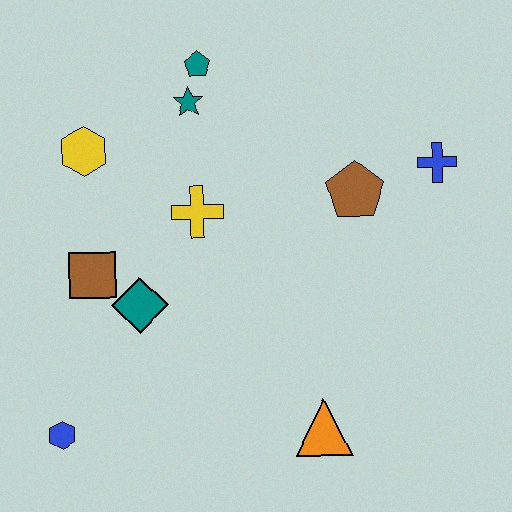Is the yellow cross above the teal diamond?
Yes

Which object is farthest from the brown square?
The blue cross is farthest from the brown square.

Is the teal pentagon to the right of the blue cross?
No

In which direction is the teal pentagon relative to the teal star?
The teal pentagon is above the teal star.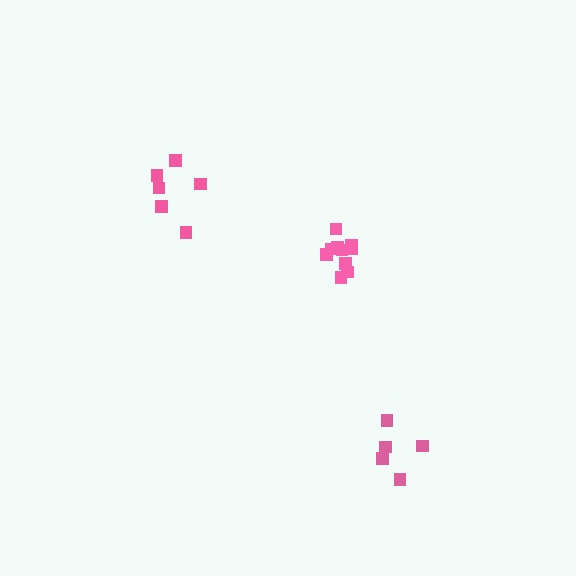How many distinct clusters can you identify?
There are 3 distinct clusters.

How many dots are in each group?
Group 1: 10 dots, Group 2: 5 dots, Group 3: 6 dots (21 total).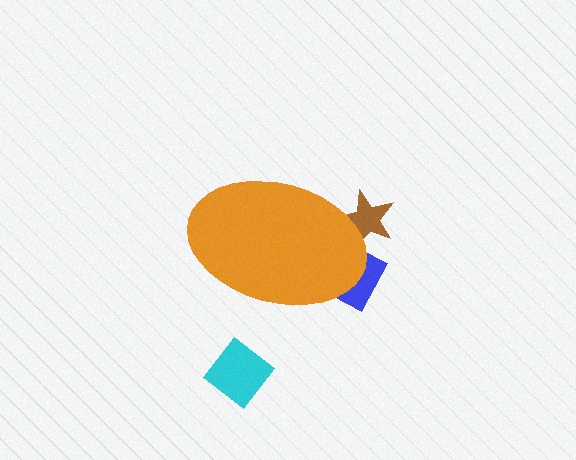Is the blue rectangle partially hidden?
Yes, the blue rectangle is partially hidden behind the orange ellipse.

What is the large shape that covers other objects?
An orange ellipse.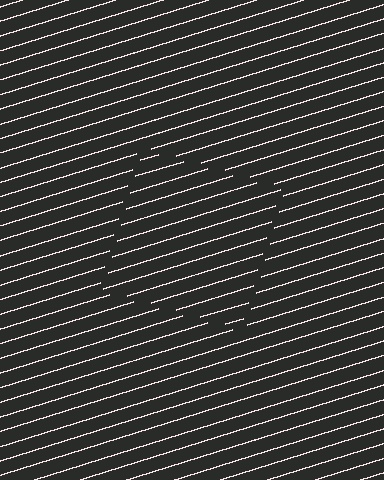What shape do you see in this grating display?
An illusory square. The interior of the shape contains the same grating, shifted by half a period — the contour is defined by the phase discontinuity where line-ends from the inner and outer gratings abut.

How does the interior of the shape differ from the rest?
The interior of the shape contains the same grating, shifted by half a period — the contour is defined by the phase discontinuity where line-ends from the inner and outer gratings abut.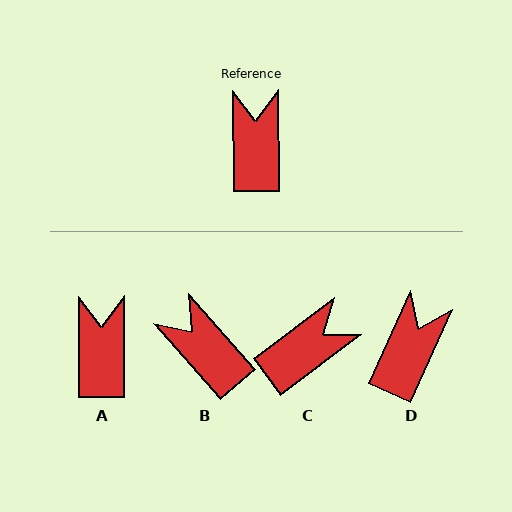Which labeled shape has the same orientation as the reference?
A.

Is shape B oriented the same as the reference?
No, it is off by about 41 degrees.